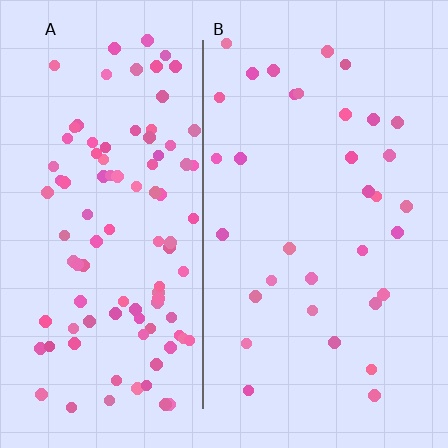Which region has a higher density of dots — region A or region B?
A (the left).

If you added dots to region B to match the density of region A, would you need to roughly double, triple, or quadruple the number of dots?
Approximately triple.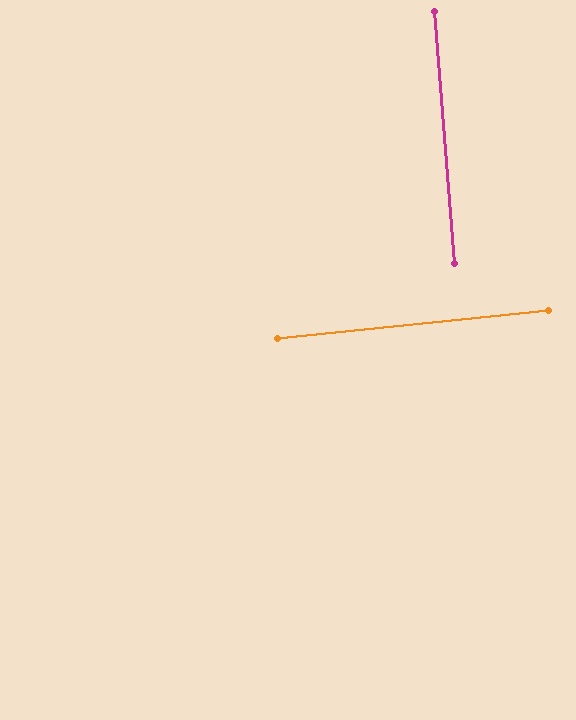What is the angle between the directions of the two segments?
Approximately 89 degrees.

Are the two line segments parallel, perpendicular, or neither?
Perpendicular — they meet at approximately 89°.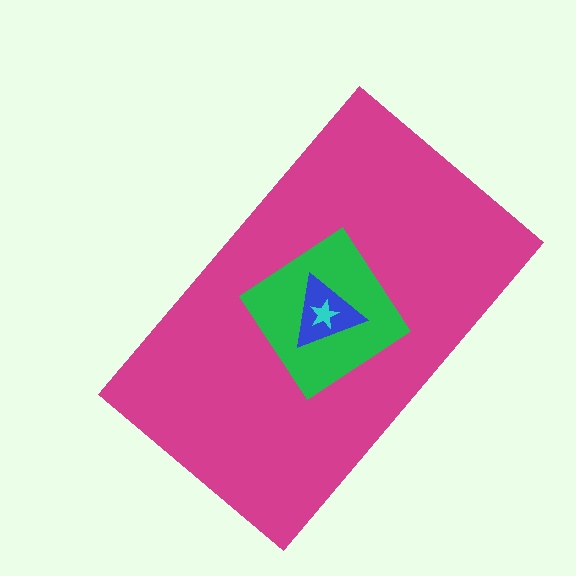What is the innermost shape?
The cyan star.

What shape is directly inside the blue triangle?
The cyan star.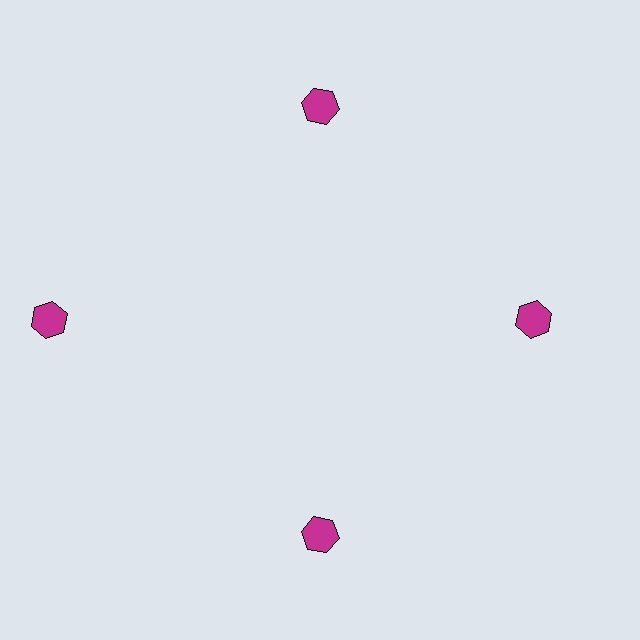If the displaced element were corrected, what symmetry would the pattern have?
It would have 4-fold rotational symmetry — the pattern would map onto itself every 90 degrees.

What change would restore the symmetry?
The symmetry would be restored by moving it inward, back onto the ring so that all 4 hexagons sit at equal angles and equal distance from the center.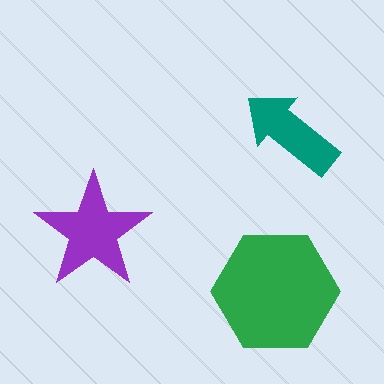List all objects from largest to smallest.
The green hexagon, the purple star, the teal arrow.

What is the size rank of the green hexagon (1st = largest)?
1st.